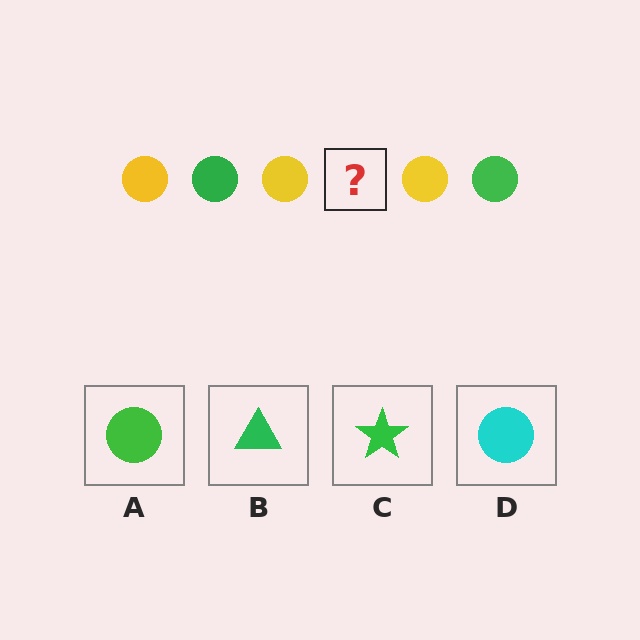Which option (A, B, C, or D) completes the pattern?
A.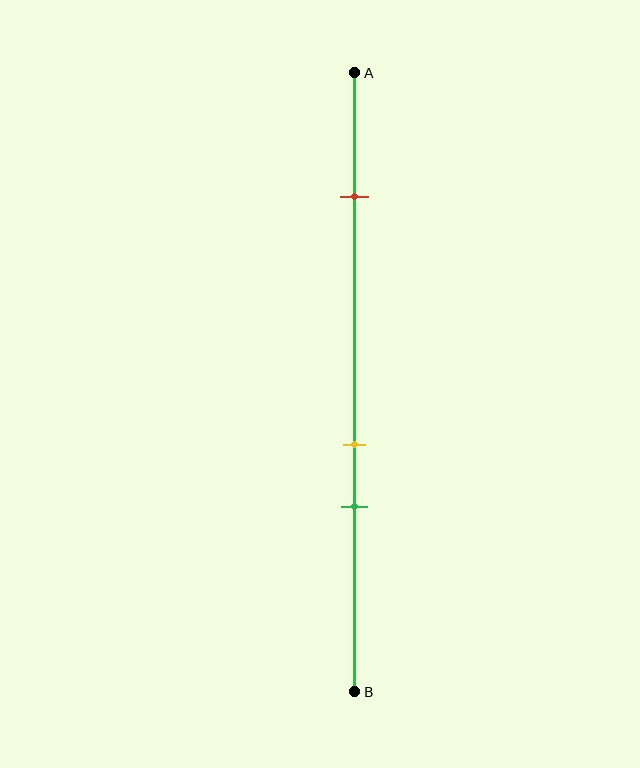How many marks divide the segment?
There are 3 marks dividing the segment.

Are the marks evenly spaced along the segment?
No, the marks are not evenly spaced.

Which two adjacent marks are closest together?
The yellow and green marks are the closest adjacent pair.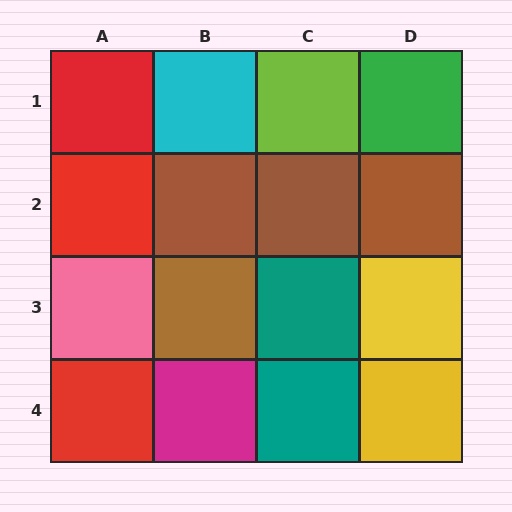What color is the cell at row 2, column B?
Brown.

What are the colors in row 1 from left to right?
Red, cyan, lime, green.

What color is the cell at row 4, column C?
Teal.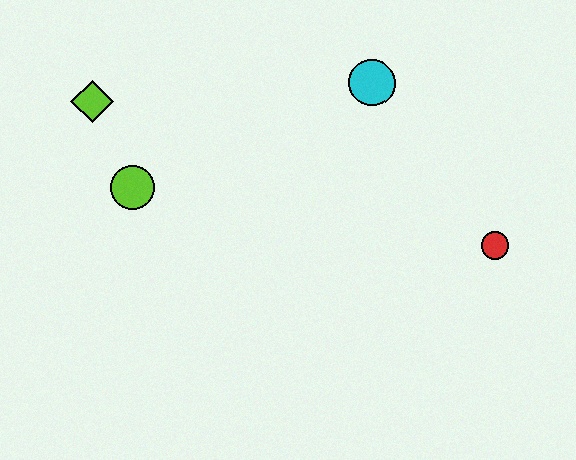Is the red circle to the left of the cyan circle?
No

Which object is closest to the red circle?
The cyan circle is closest to the red circle.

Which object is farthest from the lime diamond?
The red circle is farthest from the lime diamond.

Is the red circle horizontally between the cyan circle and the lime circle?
No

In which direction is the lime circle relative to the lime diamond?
The lime circle is below the lime diamond.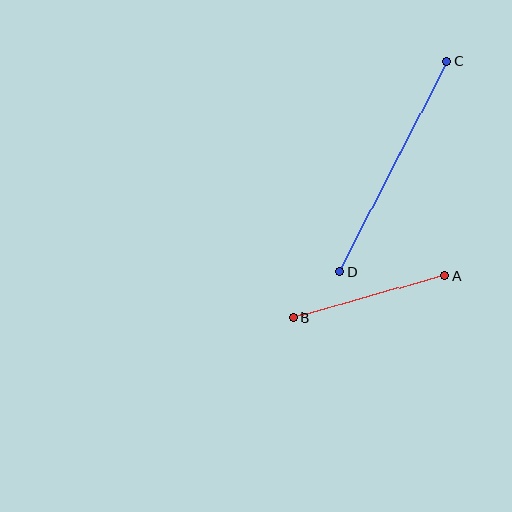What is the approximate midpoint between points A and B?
The midpoint is at approximately (369, 297) pixels.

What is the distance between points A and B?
The distance is approximately 157 pixels.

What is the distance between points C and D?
The distance is approximately 236 pixels.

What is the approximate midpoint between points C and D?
The midpoint is at approximately (393, 166) pixels.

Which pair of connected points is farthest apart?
Points C and D are farthest apart.